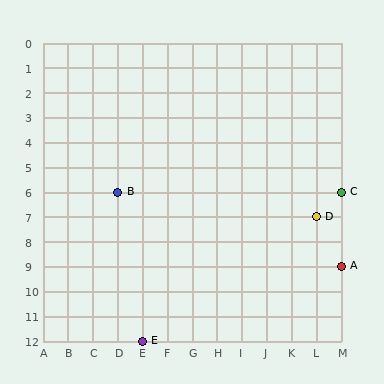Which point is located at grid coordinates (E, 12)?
Point E is at (E, 12).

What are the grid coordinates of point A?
Point A is at grid coordinates (M, 9).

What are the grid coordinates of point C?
Point C is at grid coordinates (M, 6).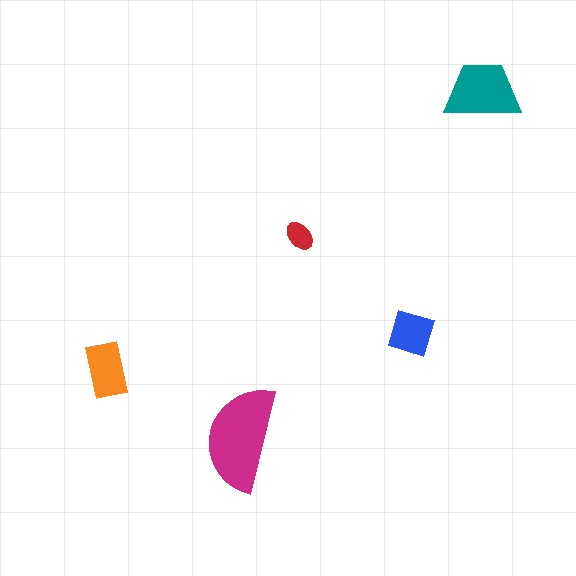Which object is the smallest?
The red ellipse.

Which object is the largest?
The magenta semicircle.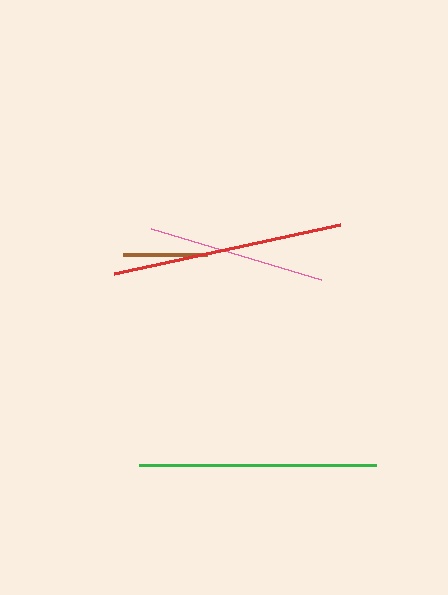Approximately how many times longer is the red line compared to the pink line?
The red line is approximately 1.3 times the length of the pink line.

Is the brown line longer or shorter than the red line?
The red line is longer than the brown line.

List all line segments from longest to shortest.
From longest to shortest: green, red, pink, brown.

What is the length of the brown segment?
The brown segment is approximately 85 pixels long.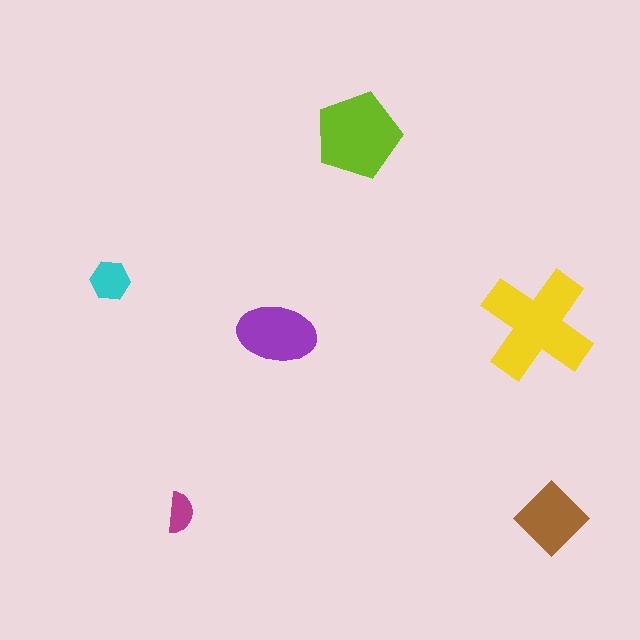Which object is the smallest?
The magenta semicircle.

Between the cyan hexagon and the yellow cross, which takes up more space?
The yellow cross.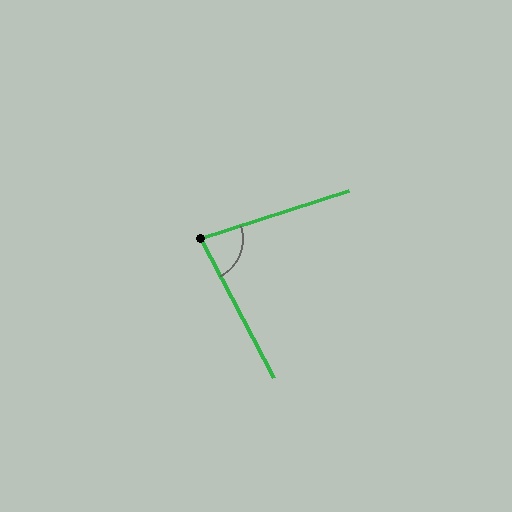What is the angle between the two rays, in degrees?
Approximately 81 degrees.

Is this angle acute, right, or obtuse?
It is acute.